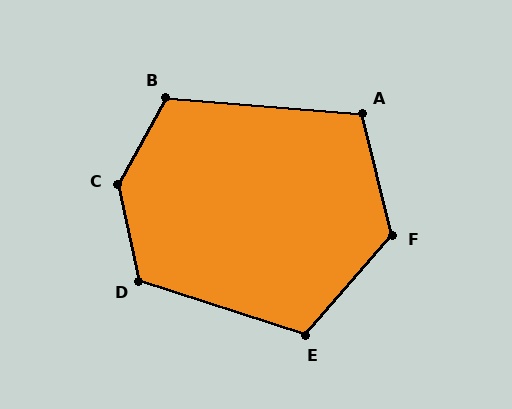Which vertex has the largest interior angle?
C, at approximately 138 degrees.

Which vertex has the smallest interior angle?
A, at approximately 109 degrees.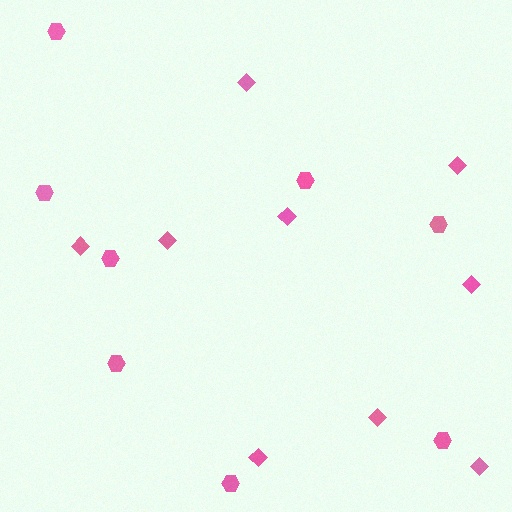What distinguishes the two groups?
There are 2 groups: one group of hexagons (8) and one group of diamonds (9).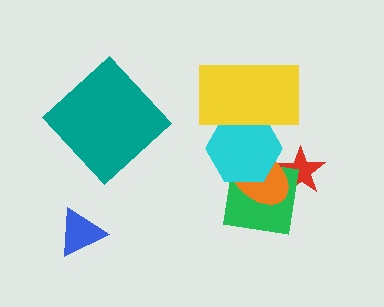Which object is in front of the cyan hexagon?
The yellow rectangle is in front of the cyan hexagon.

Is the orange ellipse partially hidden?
Yes, it is partially covered by another shape.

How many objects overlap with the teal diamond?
0 objects overlap with the teal diamond.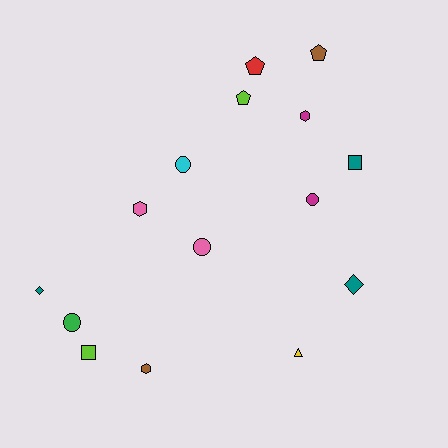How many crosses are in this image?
There are no crosses.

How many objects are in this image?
There are 15 objects.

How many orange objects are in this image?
There are no orange objects.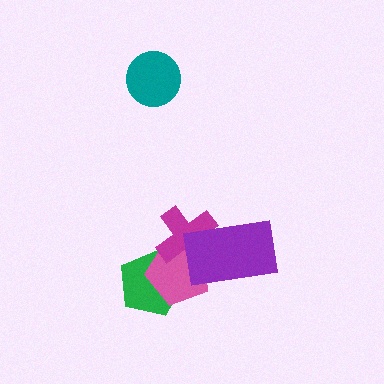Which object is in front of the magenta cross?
The purple rectangle is in front of the magenta cross.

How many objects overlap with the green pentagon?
2 objects overlap with the green pentagon.